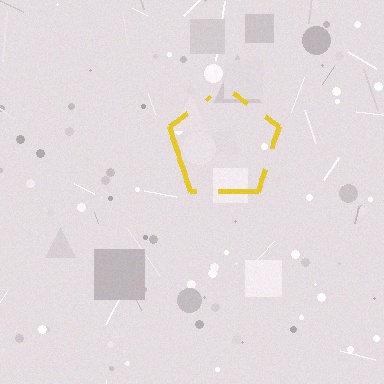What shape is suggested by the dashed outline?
The dashed outline suggests a pentagon.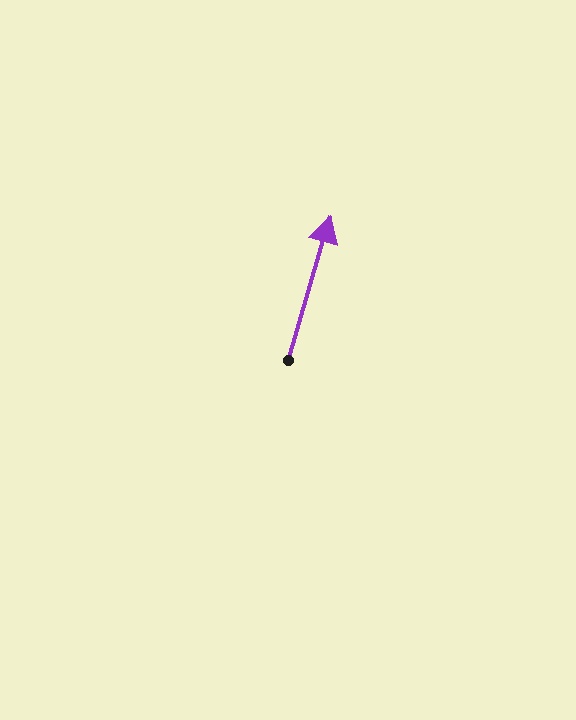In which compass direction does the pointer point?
North.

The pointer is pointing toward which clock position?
Roughly 1 o'clock.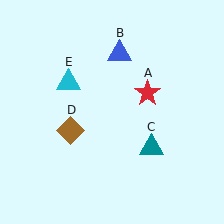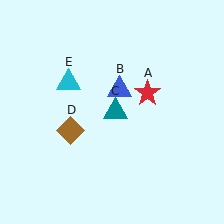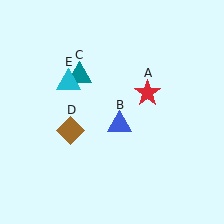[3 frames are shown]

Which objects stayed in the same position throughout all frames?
Red star (object A) and brown diamond (object D) and cyan triangle (object E) remained stationary.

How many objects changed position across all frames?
2 objects changed position: blue triangle (object B), teal triangle (object C).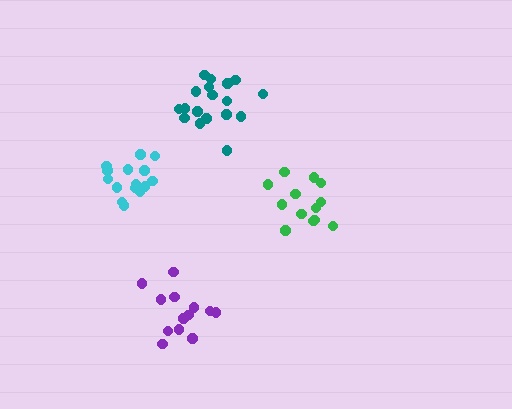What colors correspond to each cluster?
The clusters are colored: green, purple, teal, cyan.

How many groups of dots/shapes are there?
There are 4 groups.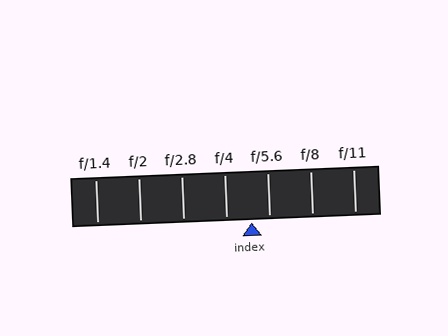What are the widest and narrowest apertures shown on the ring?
The widest aperture shown is f/1.4 and the narrowest is f/11.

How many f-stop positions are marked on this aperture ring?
There are 7 f-stop positions marked.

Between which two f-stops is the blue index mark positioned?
The index mark is between f/4 and f/5.6.